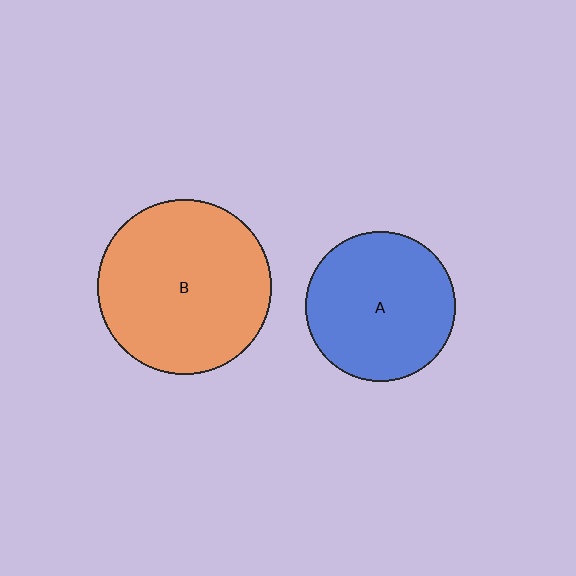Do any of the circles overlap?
No, none of the circles overlap.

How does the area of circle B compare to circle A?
Approximately 1.4 times.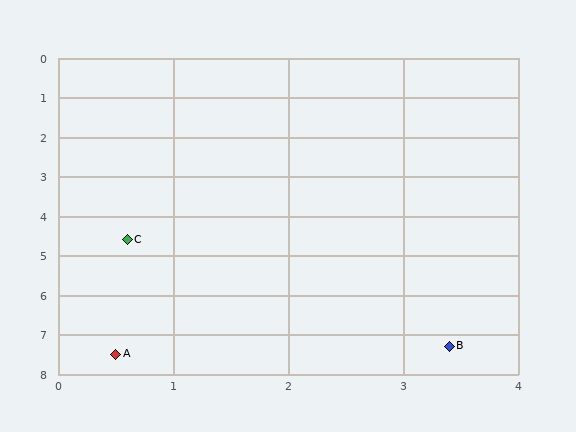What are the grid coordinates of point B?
Point B is at approximately (3.4, 7.3).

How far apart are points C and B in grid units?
Points C and B are about 3.9 grid units apart.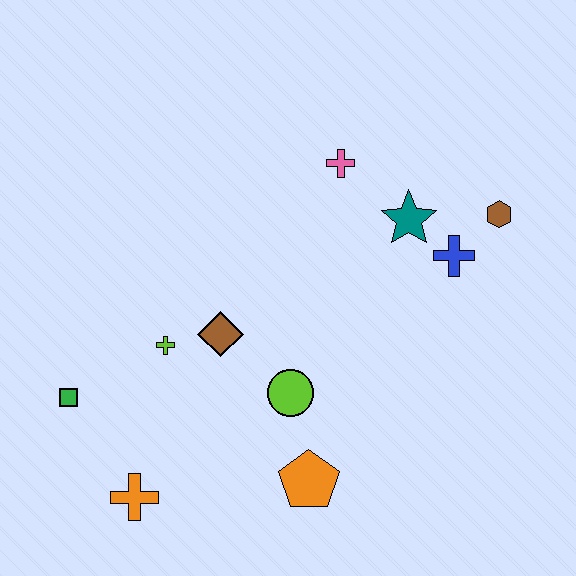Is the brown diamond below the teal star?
Yes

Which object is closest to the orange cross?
The green square is closest to the orange cross.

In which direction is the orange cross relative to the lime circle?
The orange cross is to the left of the lime circle.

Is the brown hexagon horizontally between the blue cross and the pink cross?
No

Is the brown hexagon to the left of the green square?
No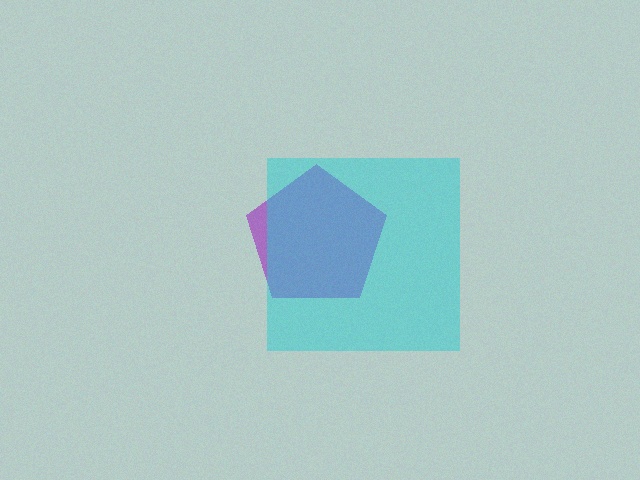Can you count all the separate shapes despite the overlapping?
Yes, there are 2 separate shapes.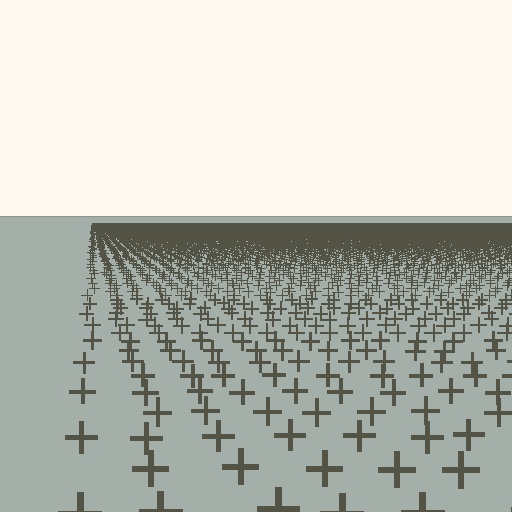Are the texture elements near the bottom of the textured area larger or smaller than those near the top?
Larger. Near the bottom, elements are closer to the viewer and appear at a bigger on-screen size.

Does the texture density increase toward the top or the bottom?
Density increases toward the top.